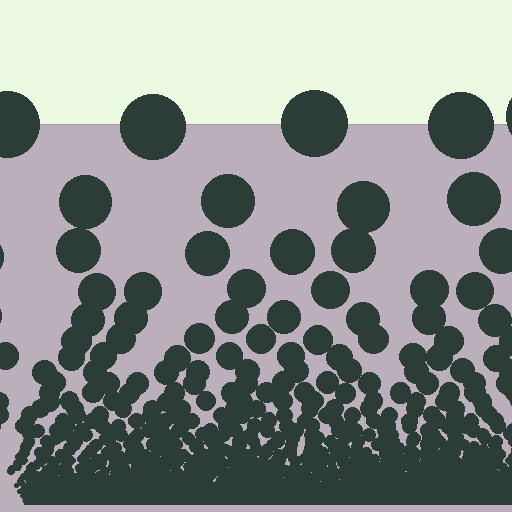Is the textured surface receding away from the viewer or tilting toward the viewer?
The surface appears to tilt toward the viewer. Texture elements get larger and sparser toward the top.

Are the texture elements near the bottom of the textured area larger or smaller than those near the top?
Smaller. The gradient is inverted — elements near the bottom are smaller and denser.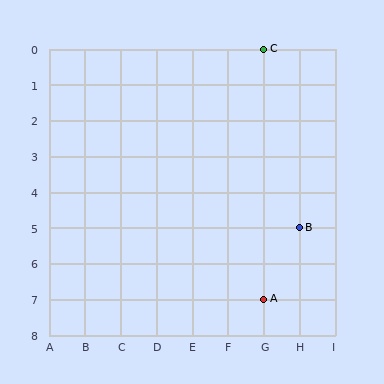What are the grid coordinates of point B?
Point B is at grid coordinates (H, 5).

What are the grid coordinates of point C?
Point C is at grid coordinates (G, 0).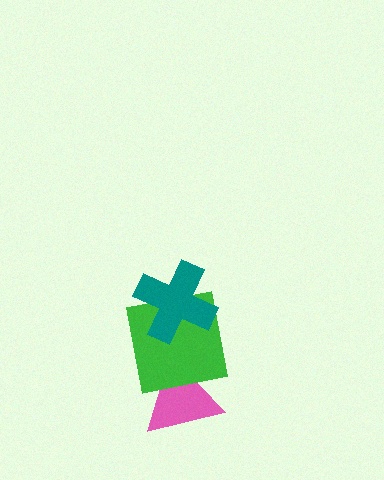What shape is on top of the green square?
The teal cross is on top of the green square.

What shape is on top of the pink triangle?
The green square is on top of the pink triangle.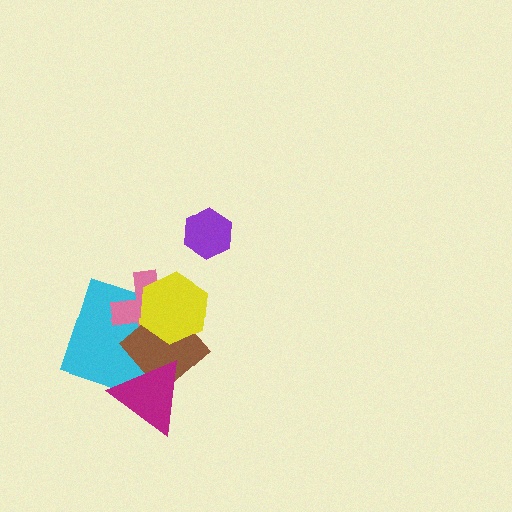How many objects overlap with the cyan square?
4 objects overlap with the cyan square.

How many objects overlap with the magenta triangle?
2 objects overlap with the magenta triangle.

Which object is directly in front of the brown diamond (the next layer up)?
The yellow hexagon is directly in front of the brown diamond.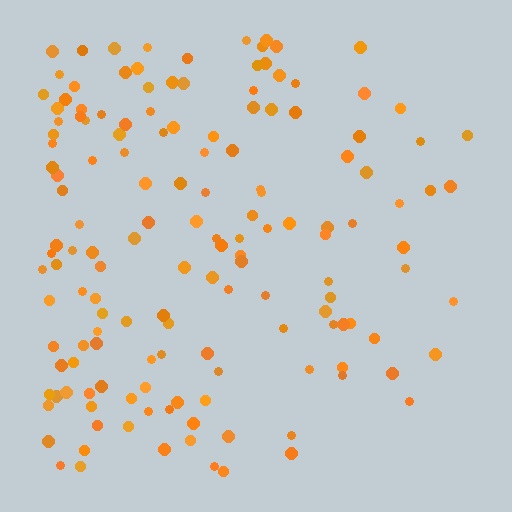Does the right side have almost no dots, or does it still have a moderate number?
Still a moderate number, just noticeably fewer than the left.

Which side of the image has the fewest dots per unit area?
The right.